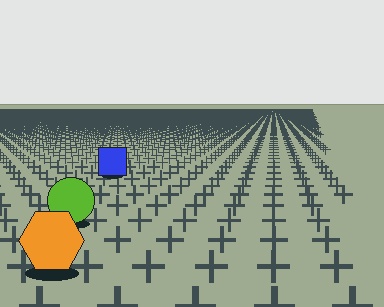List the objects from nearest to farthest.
From nearest to farthest: the orange hexagon, the lime circle, the blue square.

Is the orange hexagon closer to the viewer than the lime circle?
Yes. The orange hexagon is closer — you can tell from the texture gradient: the ground texture is coarser near it.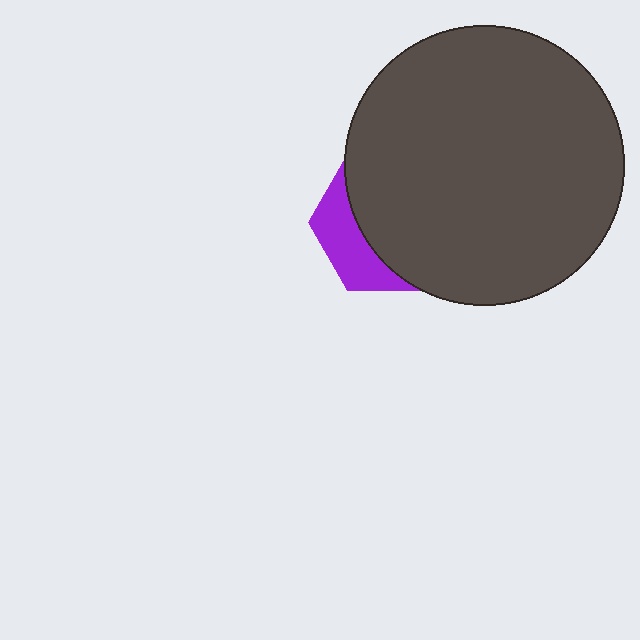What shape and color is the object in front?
The object in front is a dark gray circle.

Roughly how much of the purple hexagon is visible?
A small part of it is visible (roughly 31%).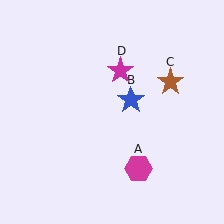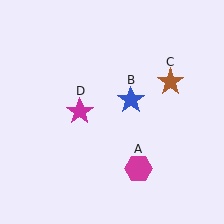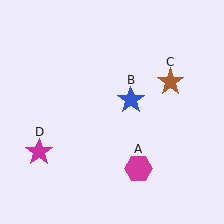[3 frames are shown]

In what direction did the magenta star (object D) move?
The magenta star (object D) moved down and to the left.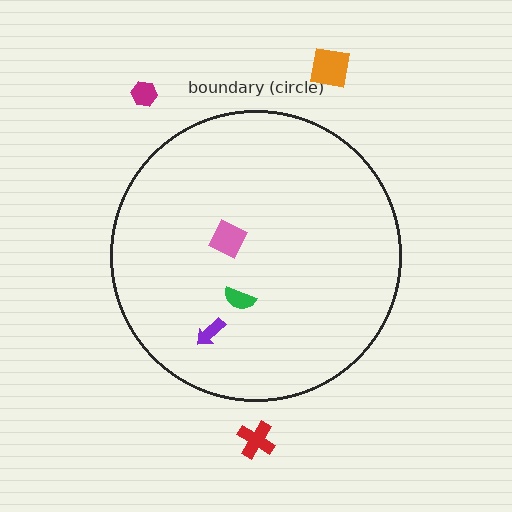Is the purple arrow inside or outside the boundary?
Inside.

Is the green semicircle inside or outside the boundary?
Inside.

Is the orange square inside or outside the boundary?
Outside.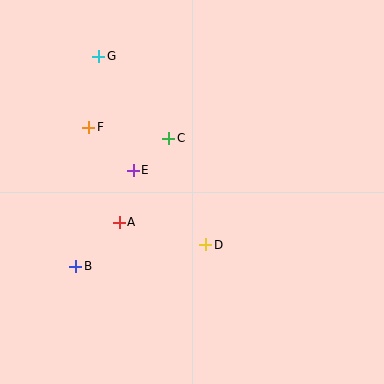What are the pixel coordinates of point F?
Point F is at (89, 127).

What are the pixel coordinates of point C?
Point C is at (169, 138).